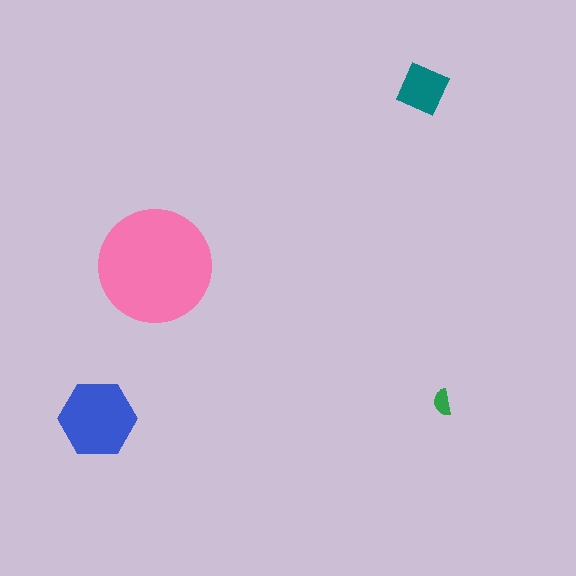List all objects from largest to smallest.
The pink circle, the blue hexagon, the teal square, the green semicircle.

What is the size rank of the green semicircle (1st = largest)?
4th.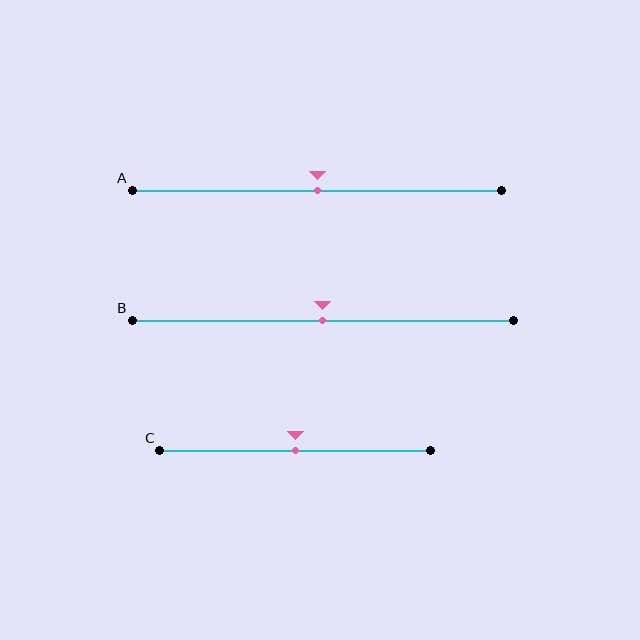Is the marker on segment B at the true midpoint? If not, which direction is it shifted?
Yes, the marker on segment B is at the true midpoint.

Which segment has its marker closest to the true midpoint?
Segment A has its marker closest to the true midpoint.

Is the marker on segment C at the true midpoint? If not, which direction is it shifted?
Yes, the marker on segment C is at the true midpoint.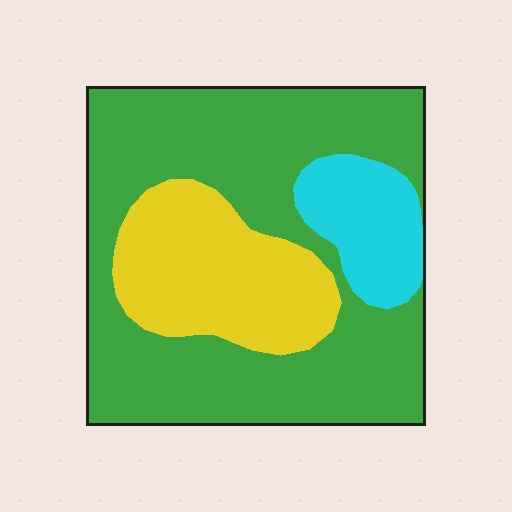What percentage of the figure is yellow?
Yellow covers about 25% of the figure.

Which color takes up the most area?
Green, at roughly 65%.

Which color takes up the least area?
Cyan, at roughly 10%.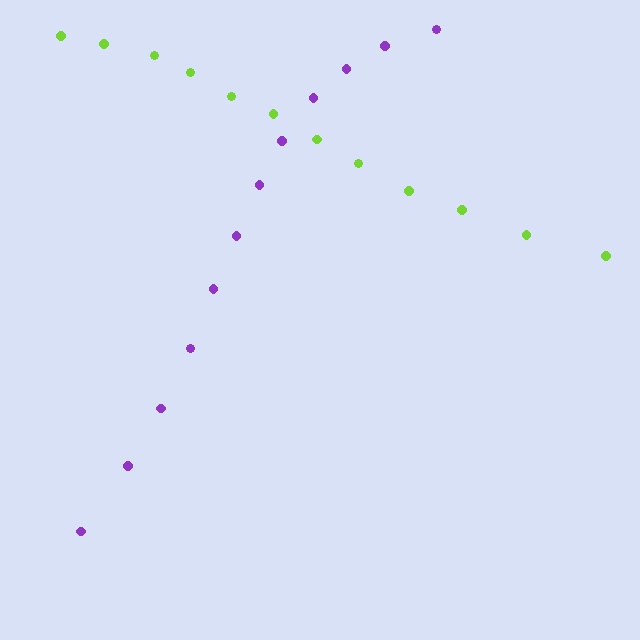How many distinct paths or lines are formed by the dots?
There are 2 distinct paths.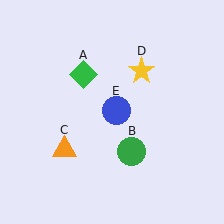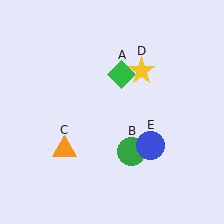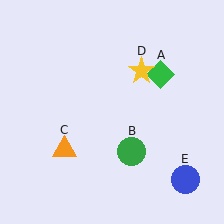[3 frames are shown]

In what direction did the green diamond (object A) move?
The green diamond (object A) moved right.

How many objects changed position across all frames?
2 objects changed position: green diamond (object A), blue circle (object E).